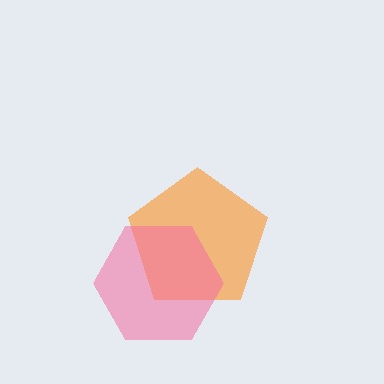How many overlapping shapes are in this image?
There are 2 overlapping shapes in the image.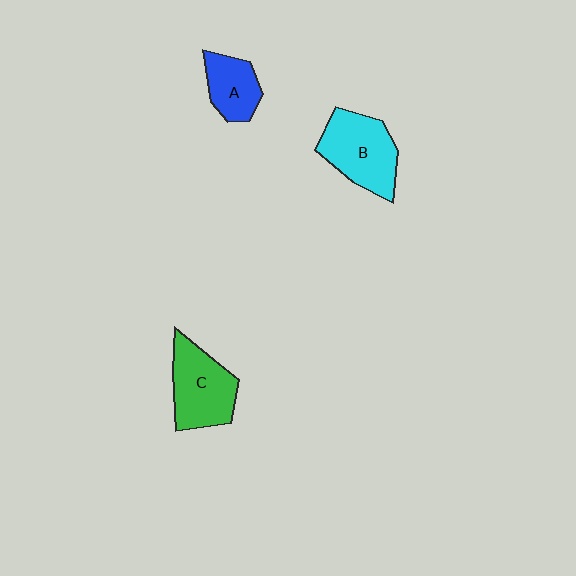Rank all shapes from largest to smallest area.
From largest to smallest: B (cyan), C (green), A (blue).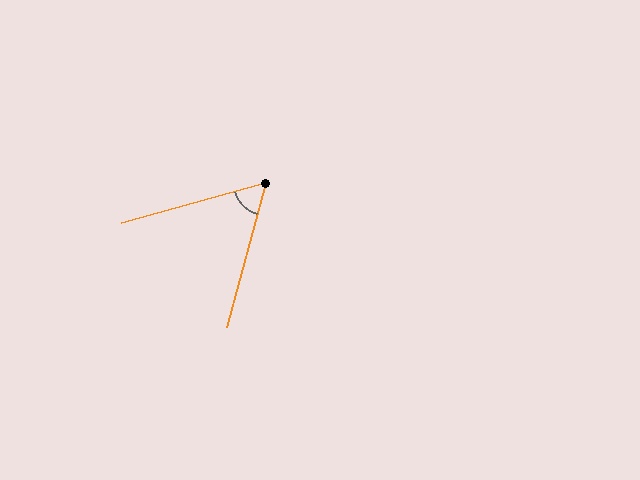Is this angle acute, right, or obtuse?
It is acute.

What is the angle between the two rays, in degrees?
Approximately 60 degrees.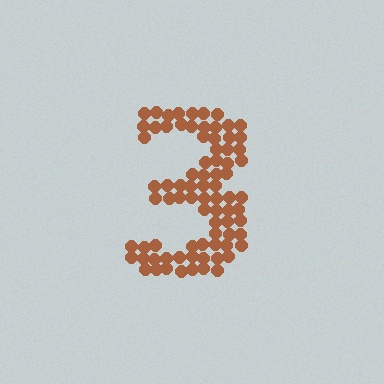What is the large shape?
The large shape is the digit 3.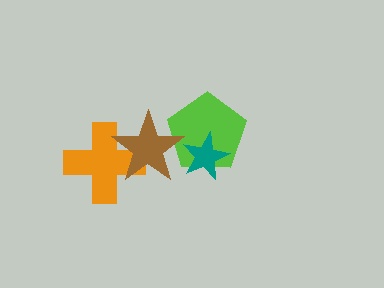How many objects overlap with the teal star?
1 object overlaps with the teal star.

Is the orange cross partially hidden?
Yes, it is partially covered by another shape.